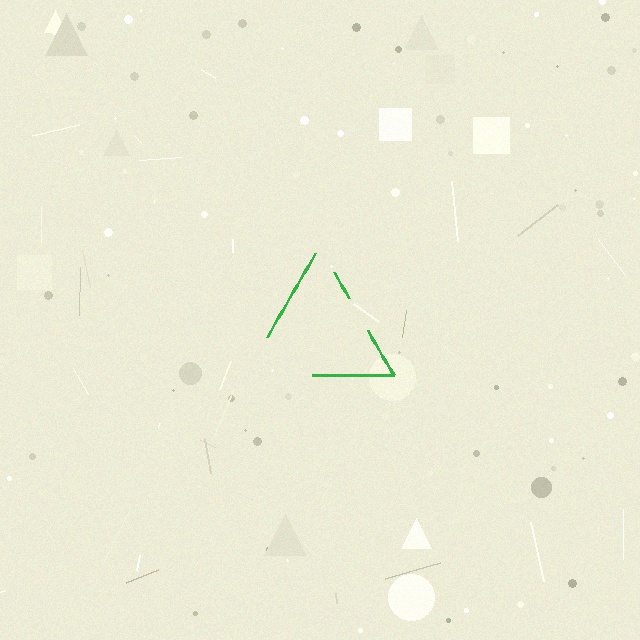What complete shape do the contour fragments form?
The contour fragments form a triangle.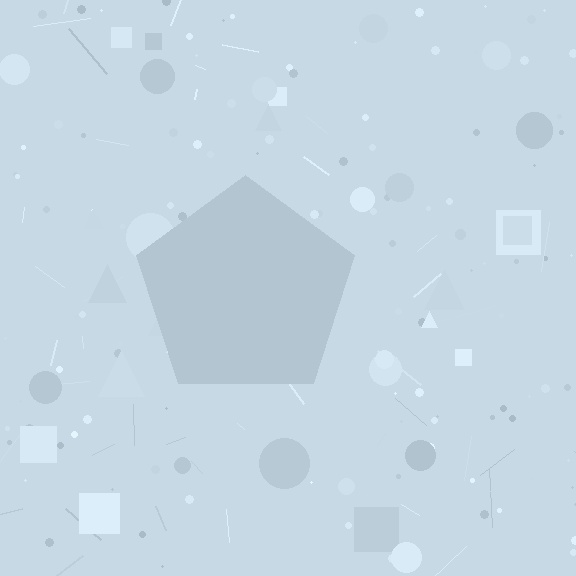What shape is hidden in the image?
A pentagon is hidden in the image.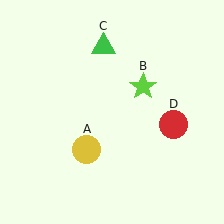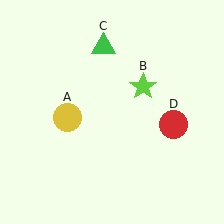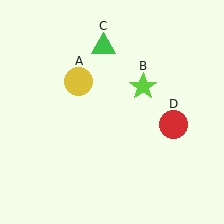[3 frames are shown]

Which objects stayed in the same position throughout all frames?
Lime star (object B) and green triangle (object C) and red circle (object D) remained stationary.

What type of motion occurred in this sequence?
The yellow circle (object A) rotated clockwise around the center of the scene.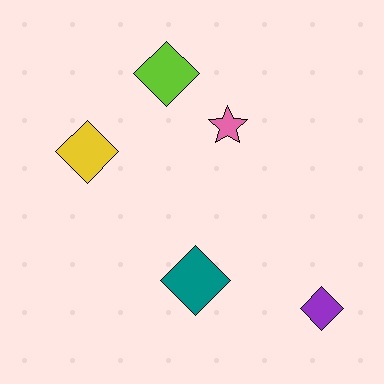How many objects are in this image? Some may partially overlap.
There are 5 objects.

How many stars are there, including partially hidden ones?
There is 1 star.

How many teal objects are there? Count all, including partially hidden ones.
There is 1 teal object.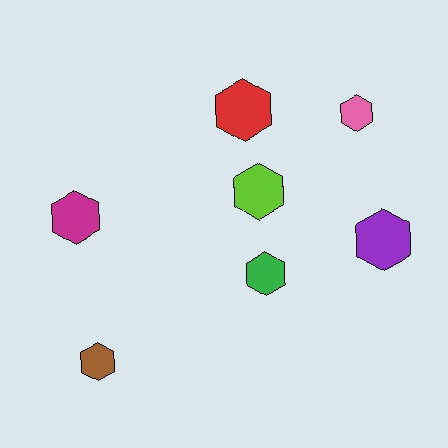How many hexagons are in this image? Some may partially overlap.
There are 7 hexagons.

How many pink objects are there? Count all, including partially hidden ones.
There is 1 pink object.